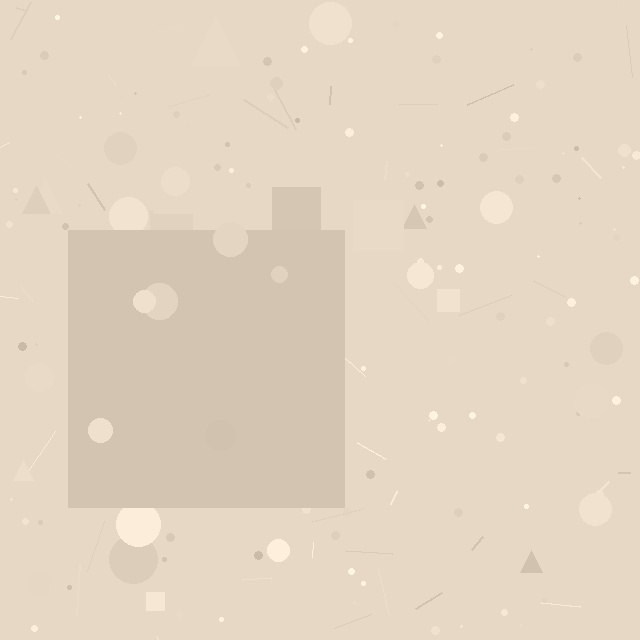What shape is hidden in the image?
A square is hidden in the image.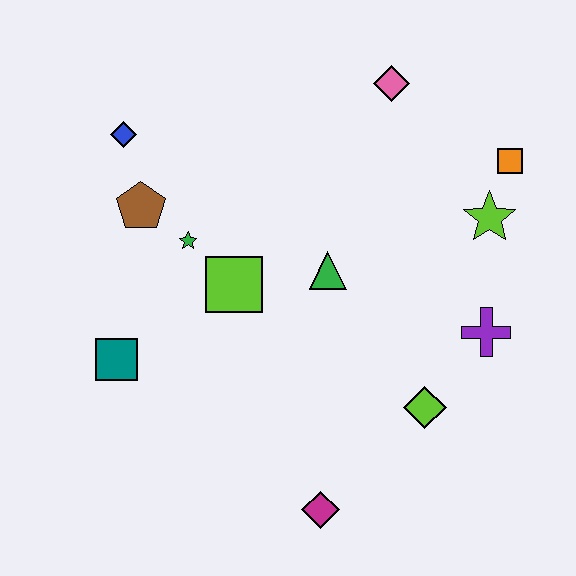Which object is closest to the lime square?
The green star is closest to the lime square.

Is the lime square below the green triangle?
Yes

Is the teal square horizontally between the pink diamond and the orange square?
No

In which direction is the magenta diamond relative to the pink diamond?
The magenta diamond is below the pink diamond.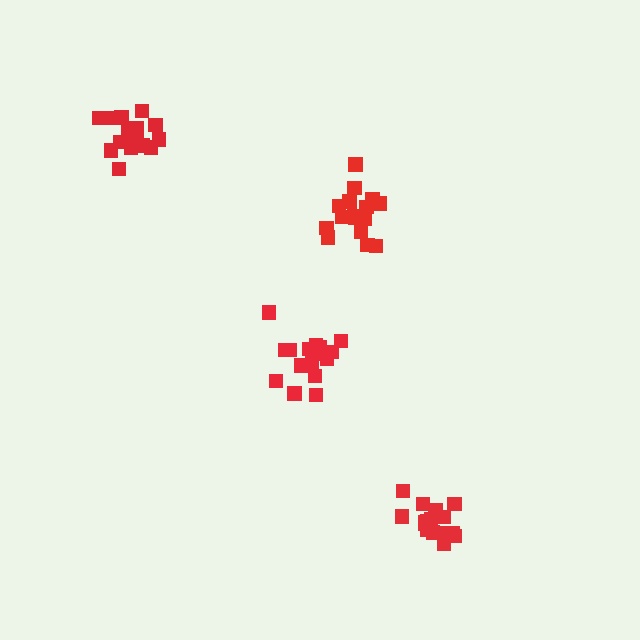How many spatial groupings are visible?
There are 4 spatial groupings.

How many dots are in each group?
Group 1: 16 dots, Group 2: 18 dots, Group 3: 17 dots, Group 4: 16 dots (67 total).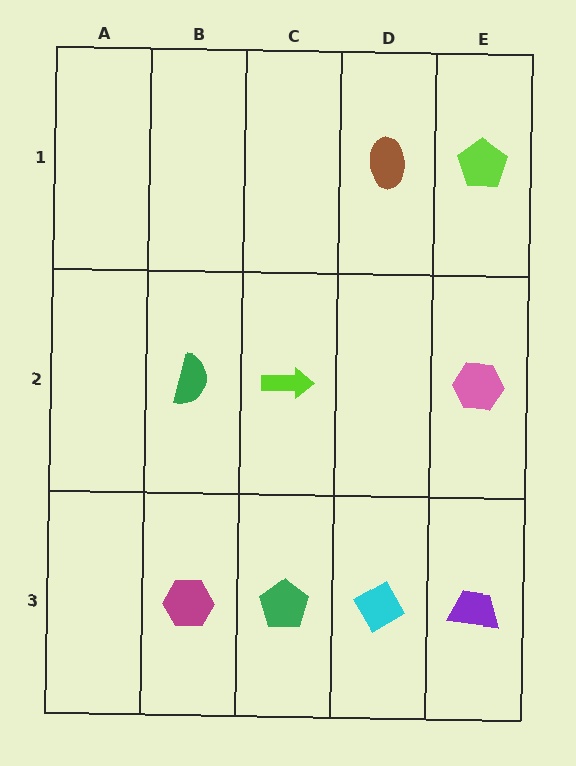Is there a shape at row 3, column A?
No, that cell is empty.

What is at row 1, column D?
A brown ellipse.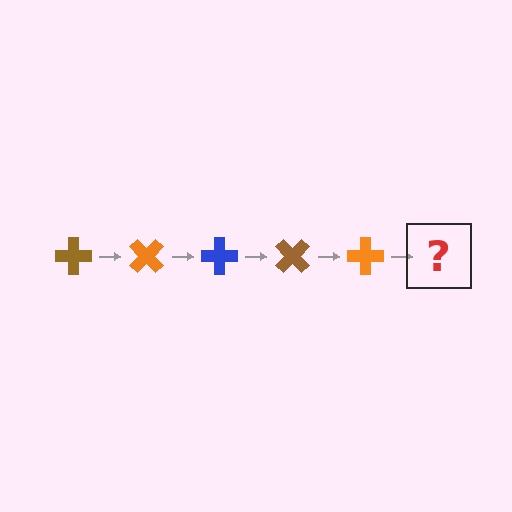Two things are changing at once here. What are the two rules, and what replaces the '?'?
The two rules are that it rotates 45 degrees each step and the color cycles through brown, orange, and blue. The '?' should be a blue cross, rotated 225 degrees from the start.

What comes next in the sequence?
The next element should be a blue cross, rotated 225 degrees from the start.